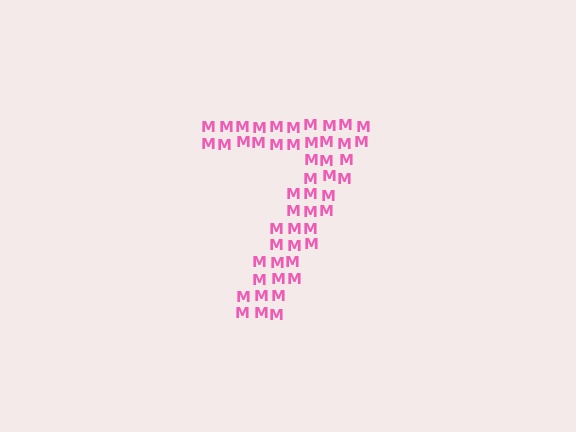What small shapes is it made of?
It is made of small letter M's.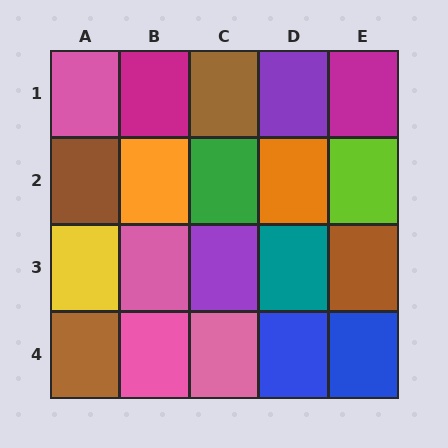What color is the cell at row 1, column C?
Brown.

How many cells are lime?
1 cell is lime.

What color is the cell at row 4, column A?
Brown.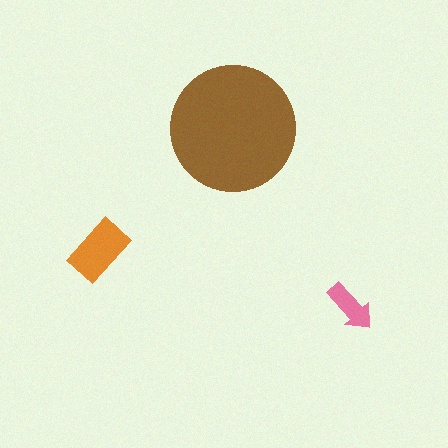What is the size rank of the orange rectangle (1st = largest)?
2nd.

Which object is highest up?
The brown circle is topmost.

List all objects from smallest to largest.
The pink arrow, the orange rectangle, the brown circle.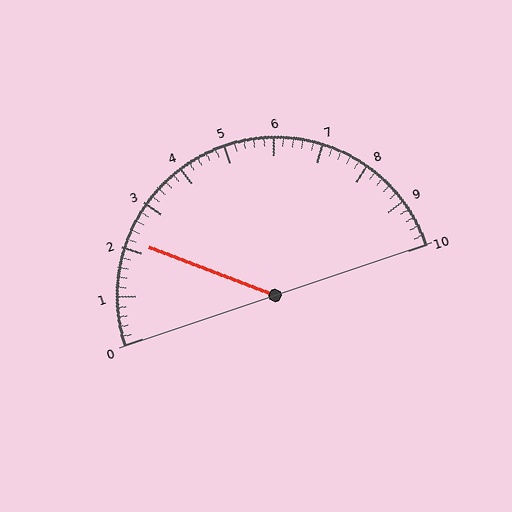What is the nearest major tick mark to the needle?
The nearest major tick mark is 2.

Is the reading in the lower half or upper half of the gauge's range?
The reading is in the lower half of the range (0 to 10).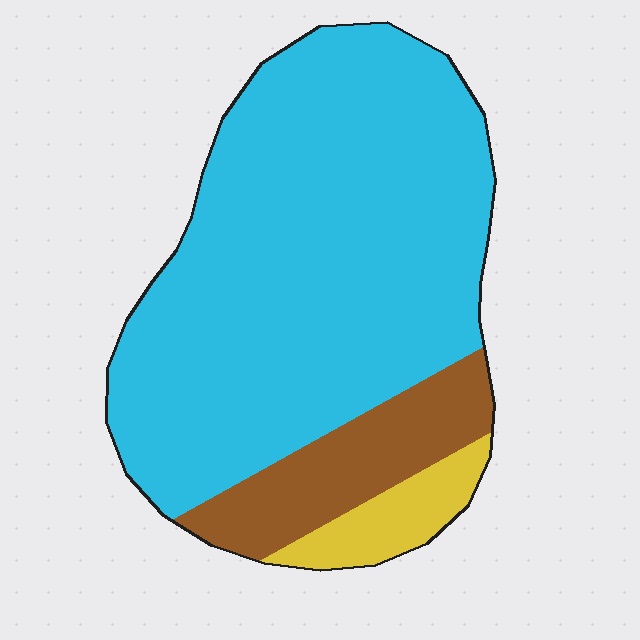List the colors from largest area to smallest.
From largest to smallest: cyan, brown, yellow.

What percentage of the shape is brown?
Brown takes up about one sixth (1/6) of the shape.